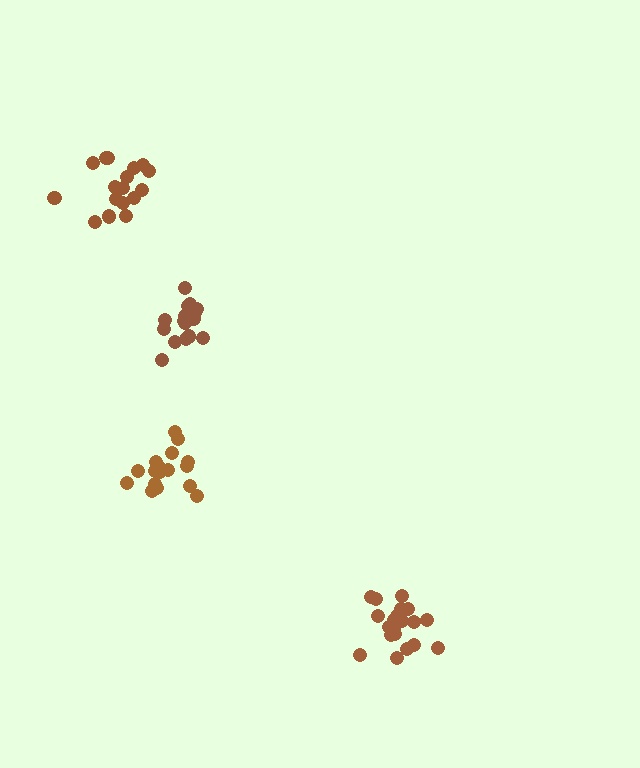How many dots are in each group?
Group 1: 17 dots, Group 2: 20 dots, Group 3: 18 dots, Group 4: 18 dots (73 total).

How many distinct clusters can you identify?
There are 4 distinct clusters.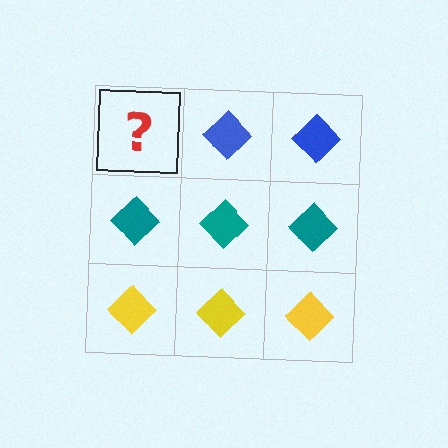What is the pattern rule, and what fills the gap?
The rule is that each row has a consistent color. The gap should be filled with a blue diamond.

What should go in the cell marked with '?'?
The missing cell should contain a blue diamond.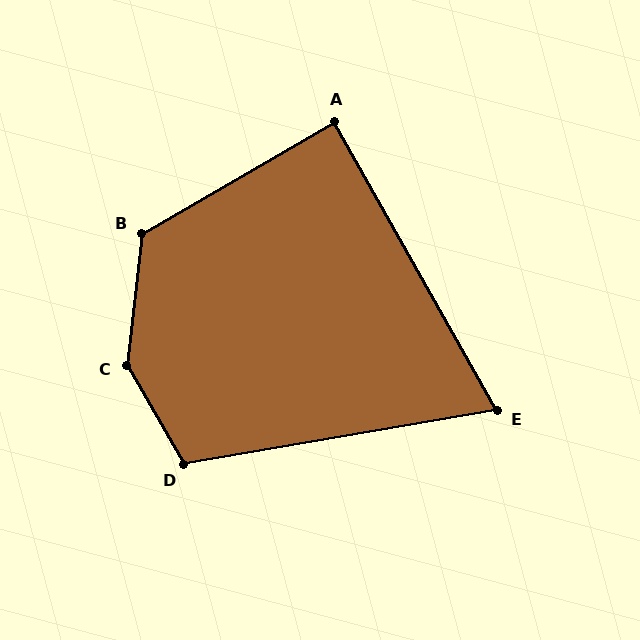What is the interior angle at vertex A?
Approximately 89 degrees (approximately right).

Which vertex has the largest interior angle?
C, at approximately 144 degrees.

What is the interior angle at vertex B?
Approximately 126 degrees (obtuse).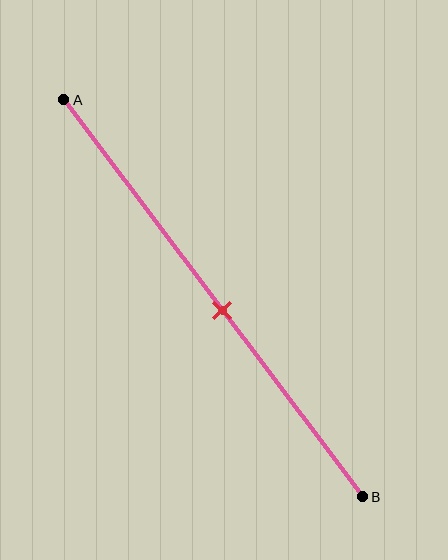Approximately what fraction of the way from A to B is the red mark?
The red mark is approximately 55% of the way from A to B.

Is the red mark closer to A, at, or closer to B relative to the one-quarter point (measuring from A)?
The red mark is closer to point B than the one-quarter point of segment AB.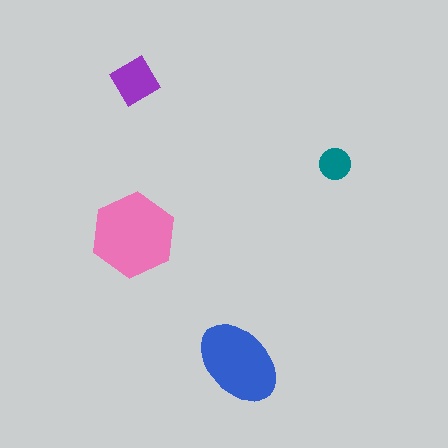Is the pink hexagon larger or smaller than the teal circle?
Larger.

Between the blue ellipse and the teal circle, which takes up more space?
The blue ellipse.